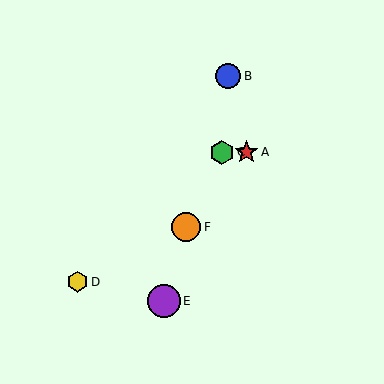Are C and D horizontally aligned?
No, C is at y≈152 and D is at y≈282.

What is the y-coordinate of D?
Object D is at y≈282.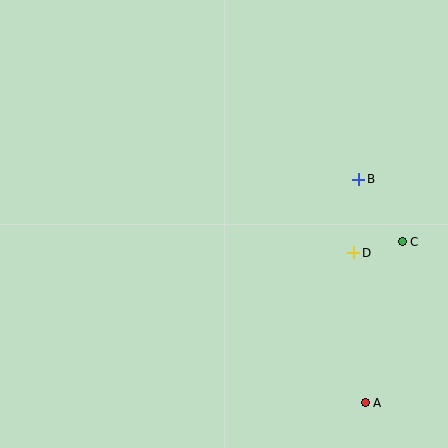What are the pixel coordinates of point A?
Point A is at (365, 403).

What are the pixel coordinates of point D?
Point D is at (354, 253).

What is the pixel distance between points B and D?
The distance between B and D is 73 pixels.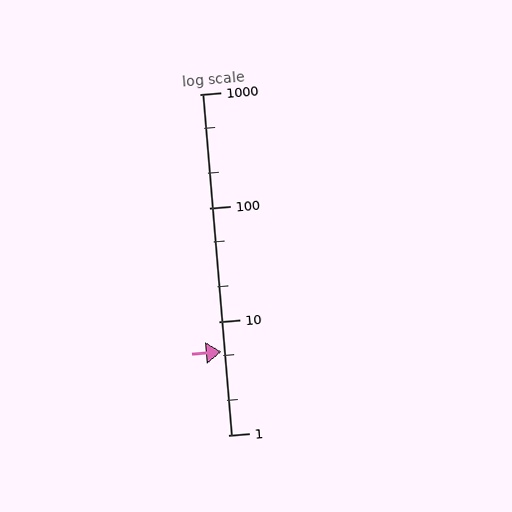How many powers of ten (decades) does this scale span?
The scale spans 3 decades, from 1 to 1000.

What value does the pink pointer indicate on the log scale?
The pointer indicates approximately 5.4.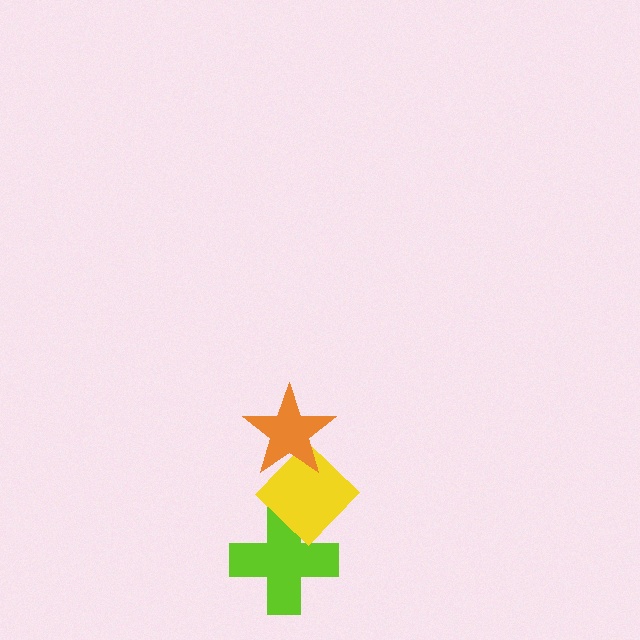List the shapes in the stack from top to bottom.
From top to bottom: the orange star, the yellow diamond, the lime cross.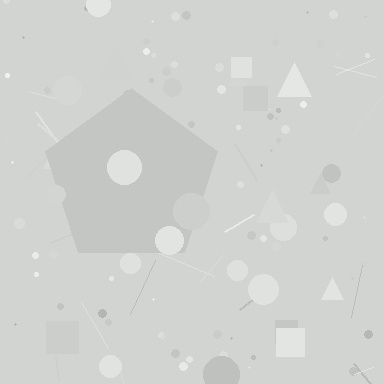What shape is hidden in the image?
A pentagon is hidden in the image.